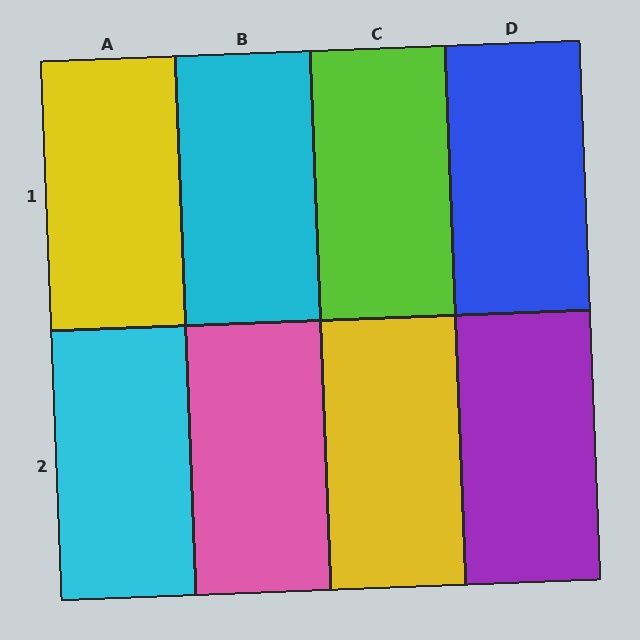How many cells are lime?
1 cell is lime.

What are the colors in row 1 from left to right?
Yellow, cyan, lime, blue.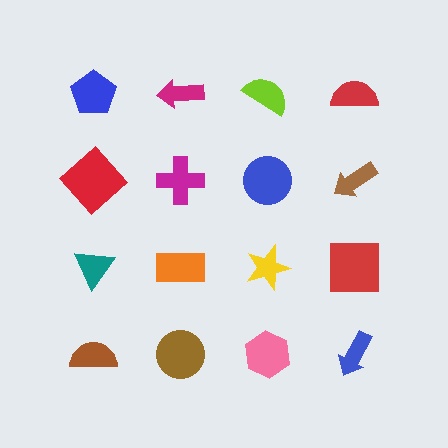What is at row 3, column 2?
An orange rectangle.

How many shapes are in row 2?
4 shapes.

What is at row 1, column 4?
A red semicircle.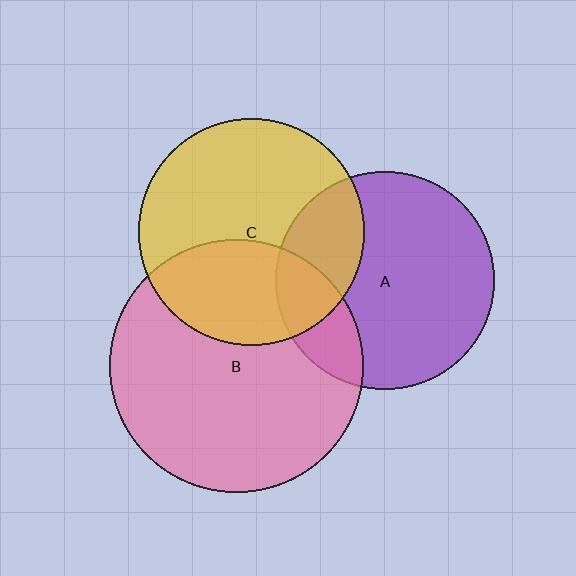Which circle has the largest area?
Circle B (pink).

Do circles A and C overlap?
Yes.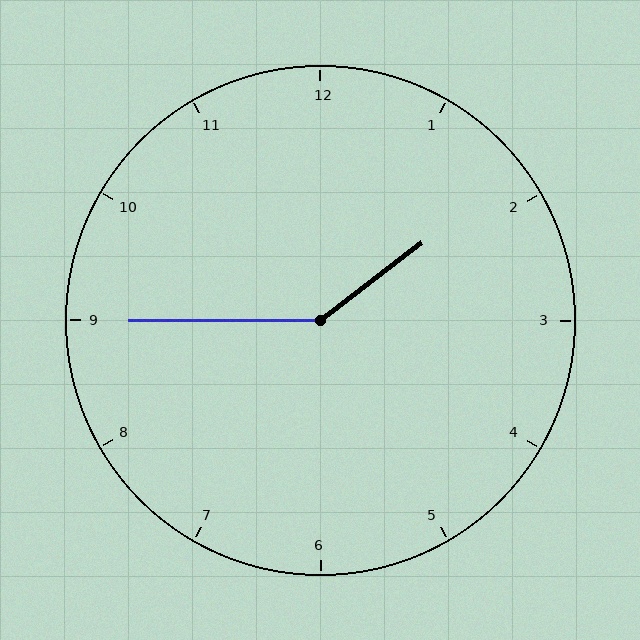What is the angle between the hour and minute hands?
Approximately 142 degrees.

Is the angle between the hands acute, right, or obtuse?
It is obtuse.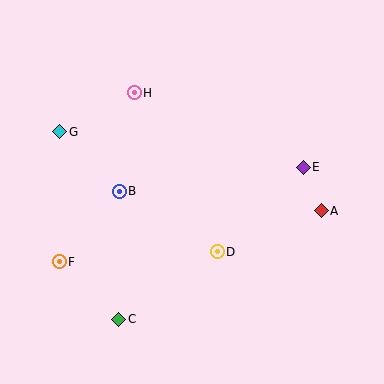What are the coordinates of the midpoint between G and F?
The midpoint between G and F is at (59, 197).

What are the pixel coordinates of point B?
Point B is at (119, 191).